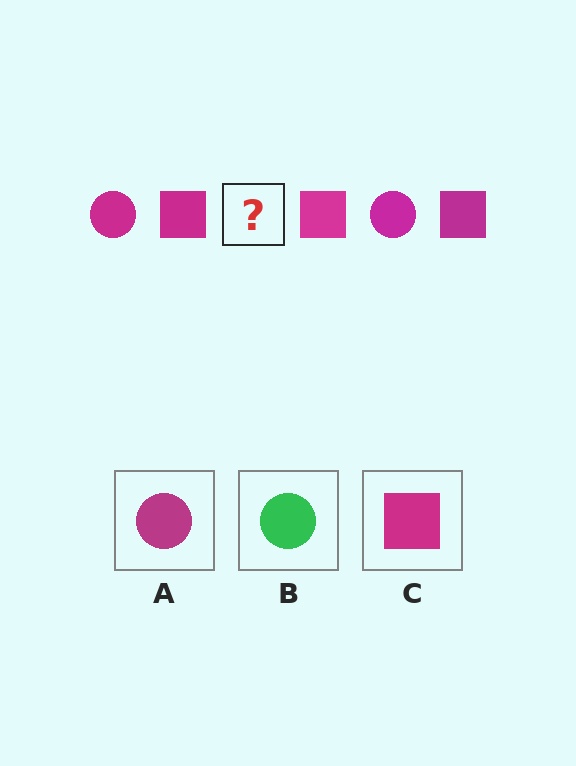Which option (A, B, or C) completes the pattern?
A.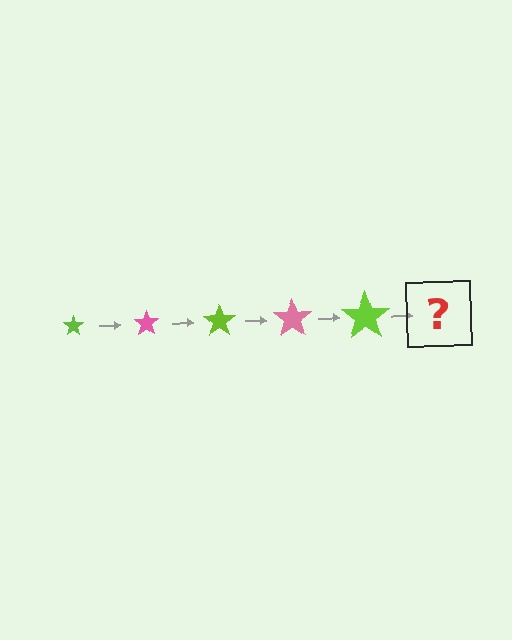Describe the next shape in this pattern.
It should be a pink star, larger than the previous one.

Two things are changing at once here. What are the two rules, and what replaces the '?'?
The two rules are that the star grows larger each step and the color cycles through lime and pink. The '?' should be a pink star, larger than the previous one.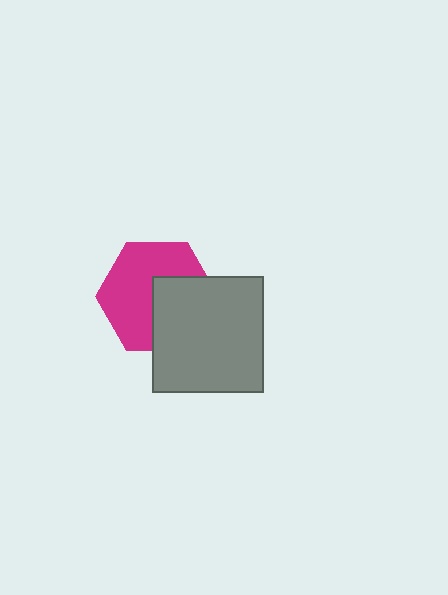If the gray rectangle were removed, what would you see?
You would see the complete magenta hexagon.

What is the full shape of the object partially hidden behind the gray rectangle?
The partially hidden object is a magenta hexagon.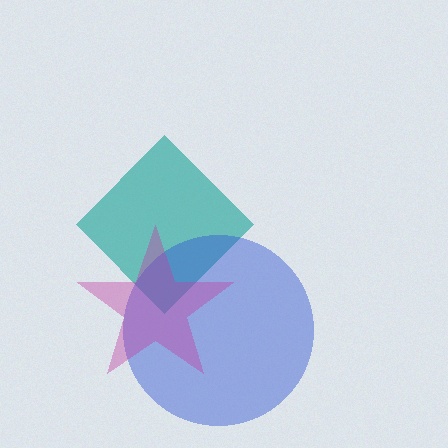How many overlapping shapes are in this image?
There are 3 overlapping shapes in the image.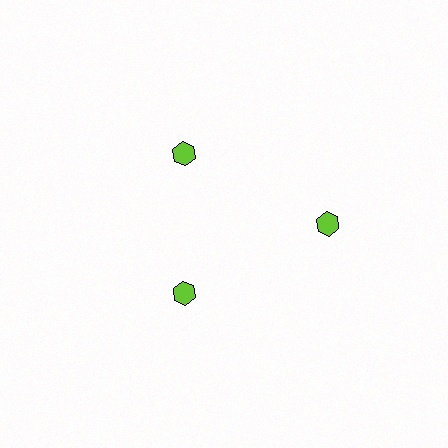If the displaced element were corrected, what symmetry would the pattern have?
It would have 3-fold rotational symmetry — the pattern would map onto itself every 120 degrees.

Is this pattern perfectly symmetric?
No. The 3 lime hexagons are arranged in a ring, but one element near the 3 o'clock position is pushed outward from the center, breaking the 3-fold rotational symmetry.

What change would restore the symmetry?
The symmetry would be restored by moving it inward, back onto the ring so that all 3 hexagons sit at equal angles and equal distance from the center.